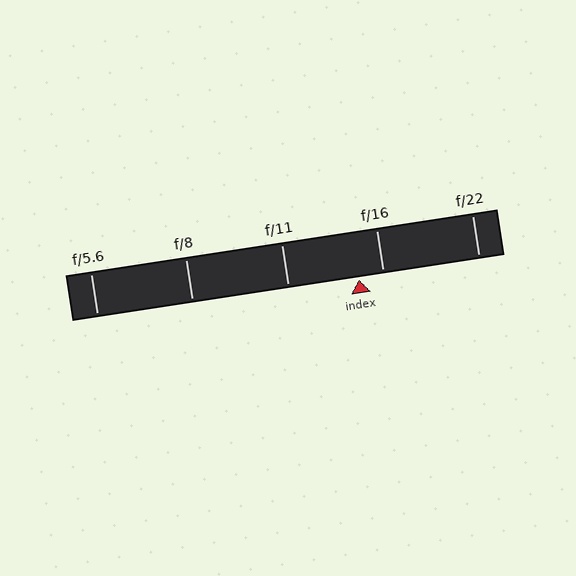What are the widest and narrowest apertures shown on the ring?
The widest aperture shown is f/5.6 and the narrowest is f/22.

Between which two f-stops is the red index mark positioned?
The index mark is between f/11 and f/16.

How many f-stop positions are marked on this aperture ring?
There are 5 f-stop positions marked.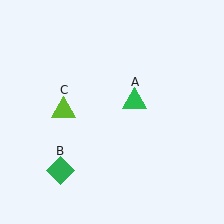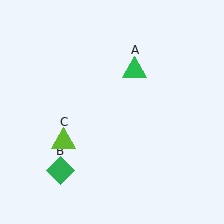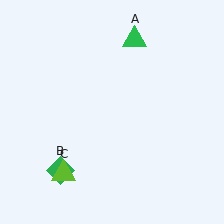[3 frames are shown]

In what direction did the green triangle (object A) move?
The green triangle (object A) moved up.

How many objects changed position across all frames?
2 objects changed position: green triangle (object A), lime triangle (object C).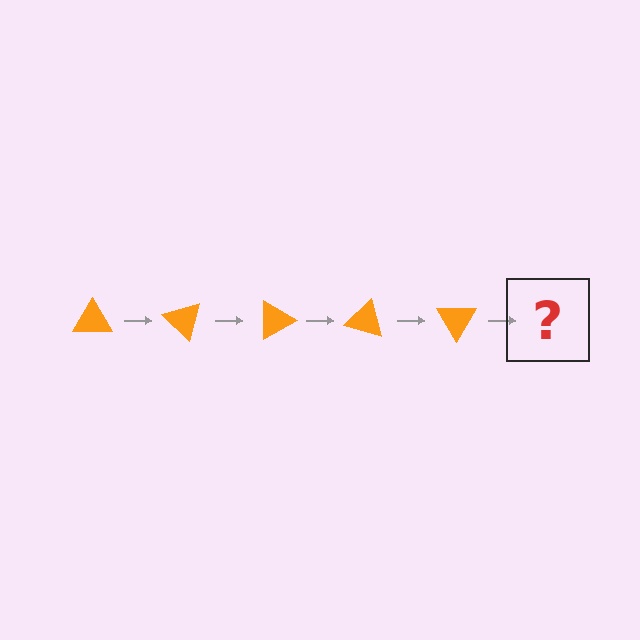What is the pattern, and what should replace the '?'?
The pattern is that the triangle rotates 45 degrees each step. The '?' should be an orange triangle rotated 225 degrees.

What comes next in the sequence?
The next element should be an orange triangle rotated 225 degrees.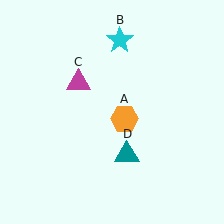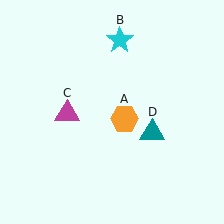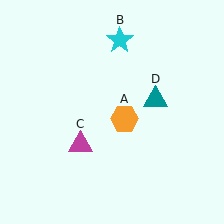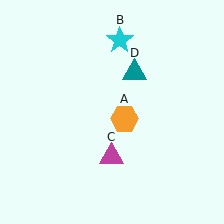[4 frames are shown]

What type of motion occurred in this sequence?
The magenta triangle (object C), teal triangle (object D) rotated counterclockwise around the center of the scene.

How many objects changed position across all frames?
2 objects changed position: magenta triangle (object C), teal triangle (object D).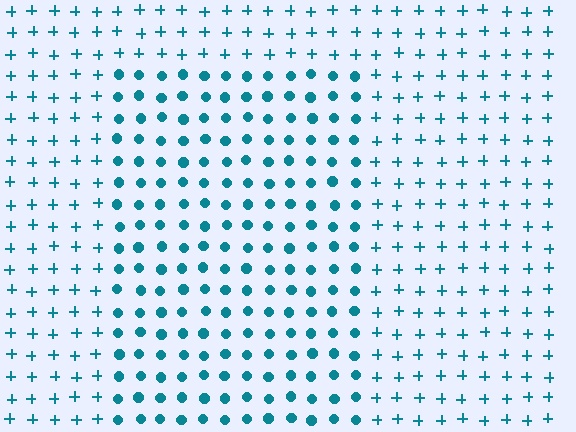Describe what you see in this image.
The image is filled with small teal elements arranged in a uniform grid. A rectangle-shaped region contains circles, while the surrounding area contains plus signs. The boundary is defined purely by the change in element shape.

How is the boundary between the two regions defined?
The boundary is defined by a change in element shape: circles inside vs. plus signs outside. All elements share the same color and spacing.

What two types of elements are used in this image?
The image uses circles inside the rectangle region and plus signs outside it.